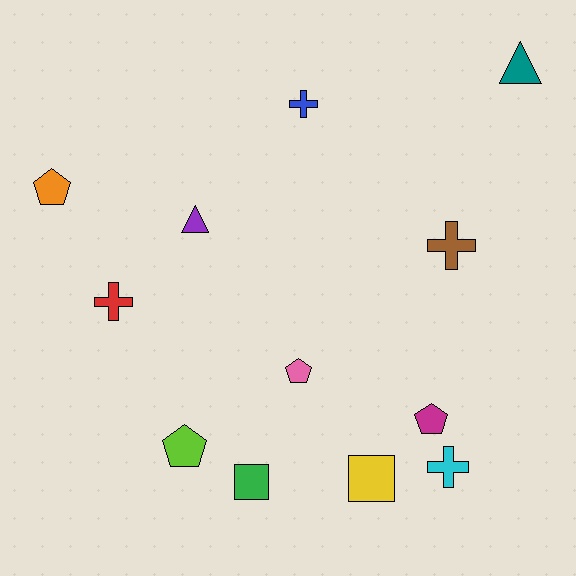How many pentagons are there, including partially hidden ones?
There are 4 pentagons.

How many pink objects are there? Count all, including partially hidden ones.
There is 1 pink object.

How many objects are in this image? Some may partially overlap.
There are 12 objects.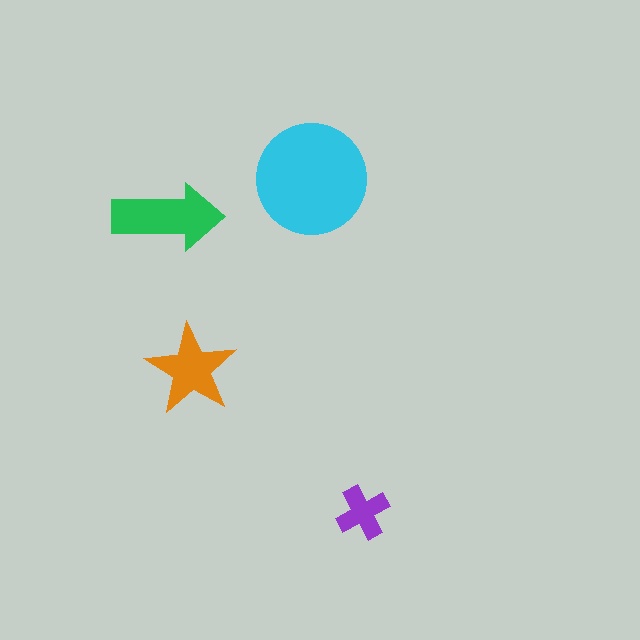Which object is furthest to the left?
The green arrow is leftmost.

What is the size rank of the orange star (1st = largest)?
3rd.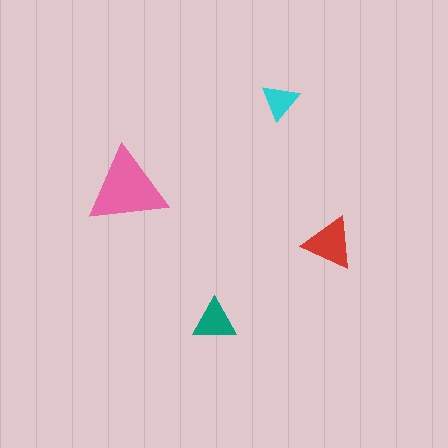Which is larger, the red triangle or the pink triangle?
The pink one.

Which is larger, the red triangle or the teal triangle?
The red one.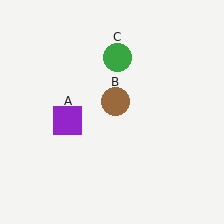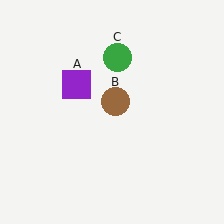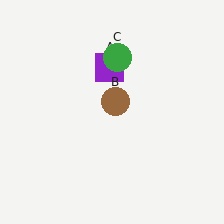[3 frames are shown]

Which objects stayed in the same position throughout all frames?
Brown circle (object B) and green circle (object C) remained stationary.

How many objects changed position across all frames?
1 object changed position: purple square (object A).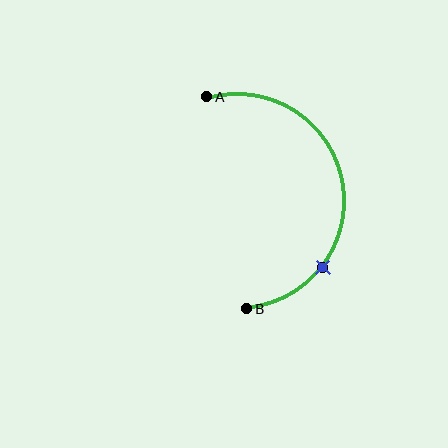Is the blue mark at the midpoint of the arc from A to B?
No. The blue mark lies on the arc but is closer to endpoint B. The arc midpoint would be at the point on the curve equidistant along the arc from both A and B.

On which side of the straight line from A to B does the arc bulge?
The arc bulges to the right of the straight line connecting A and B.